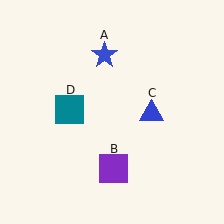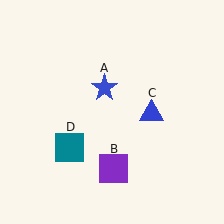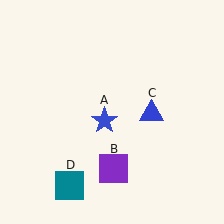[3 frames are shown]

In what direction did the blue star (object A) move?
The blue star (object A) moved down.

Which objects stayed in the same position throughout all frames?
Purple square (object B) and blue triangle (object C) remained stationary.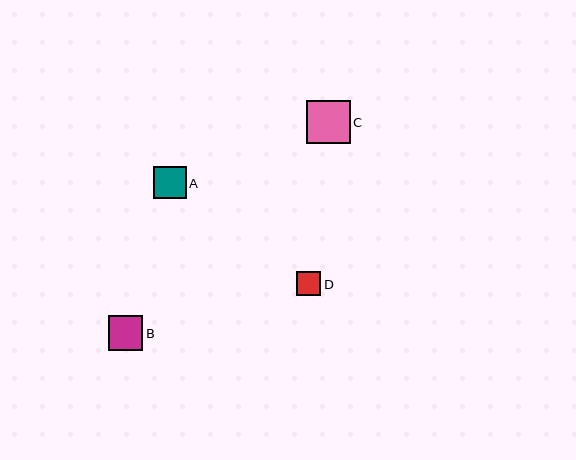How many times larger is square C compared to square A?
Square C is approximately 1.4 times the size of square A.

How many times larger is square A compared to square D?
Square A is approximately 1.4 times the size of square D.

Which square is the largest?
Square C is the largest with a size of approximately 44 pixels.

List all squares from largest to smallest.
From largest to smallest: C, B, A, D.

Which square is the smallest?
Square D is the smallest with a size of approximately 24 pixels.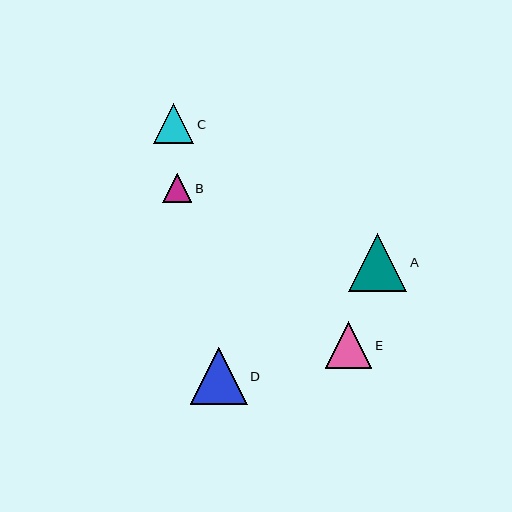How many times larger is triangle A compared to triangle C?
Triangle A is approximately 1.4 times the size of triangle C.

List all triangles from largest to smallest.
From largest to smallest: A, D, E, C, B.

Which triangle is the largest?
Triangle A is the largest with a size of approximately 58 pixels.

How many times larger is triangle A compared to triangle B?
Triangle A is approximately 2.0 times the size of triangle B.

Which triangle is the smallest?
Triangle B is the smallest with a size of approximately 29 pixels.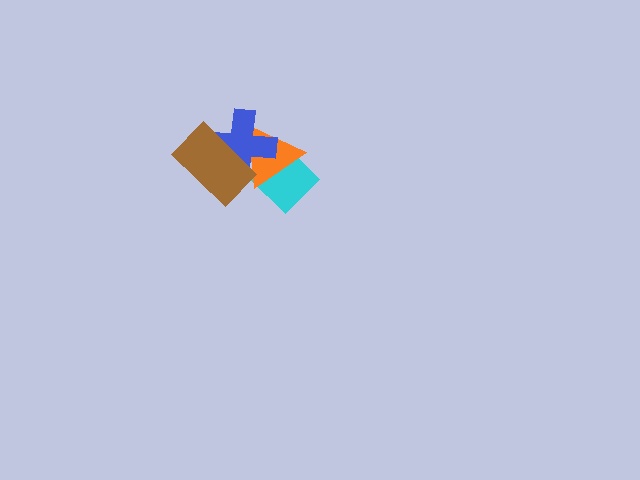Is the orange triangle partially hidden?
Yes, it is partially covered by another shape.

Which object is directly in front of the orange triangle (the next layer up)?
The blue cross is directly in front of the orange triangle.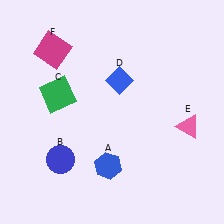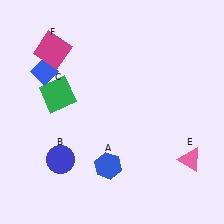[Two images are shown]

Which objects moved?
The objects that moved are: the blue diamond (D), the pink triangle (E).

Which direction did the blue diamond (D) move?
The blue diamond (D) moved left.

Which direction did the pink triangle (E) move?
The pink triangle (E) moved down.